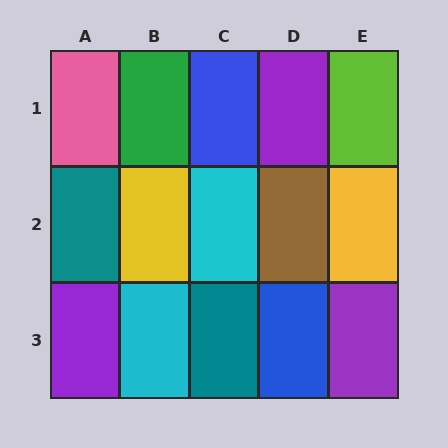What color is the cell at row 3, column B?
Cyan.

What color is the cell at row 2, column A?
Teal.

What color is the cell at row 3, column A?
Purple.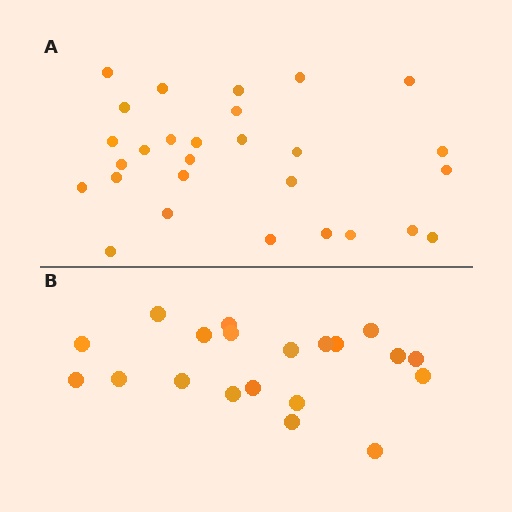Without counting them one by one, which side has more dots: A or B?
Region A (the top region) has more dots.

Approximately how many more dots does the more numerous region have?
Region A has roughly 8 or so more dots than region B.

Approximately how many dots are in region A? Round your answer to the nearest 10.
About 30 dots. (The exact count is 28, which rounds to 30.)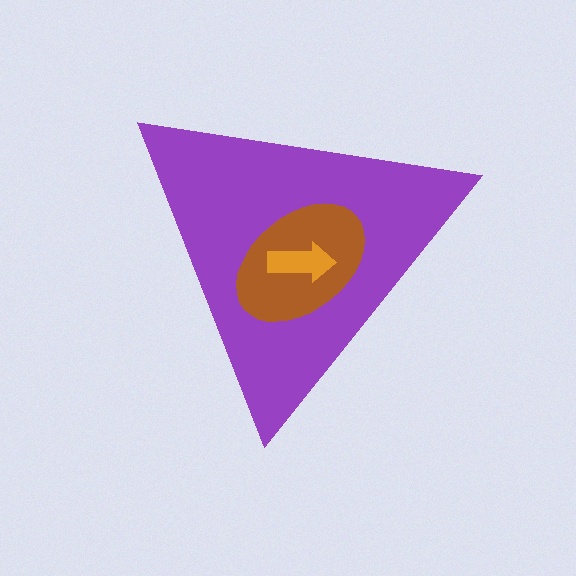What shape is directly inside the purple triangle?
The brown ellipse.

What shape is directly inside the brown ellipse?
The orange arrow.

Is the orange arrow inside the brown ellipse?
Yes.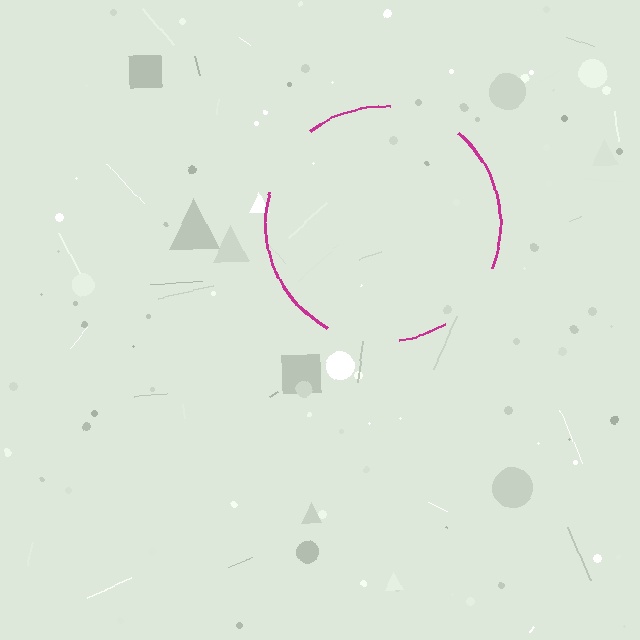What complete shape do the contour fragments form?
The contour fragments form a circle.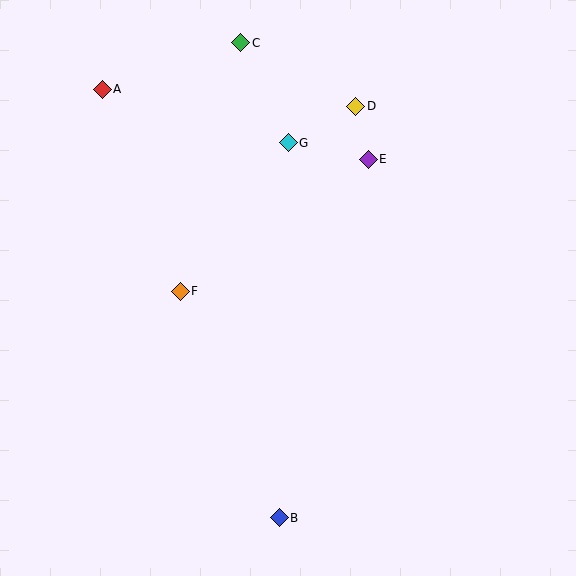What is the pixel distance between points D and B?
The distance between D and B is 418 pixels.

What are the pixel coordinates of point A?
Point A is at (102, 89).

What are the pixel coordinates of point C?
Point C is at (241, 43).